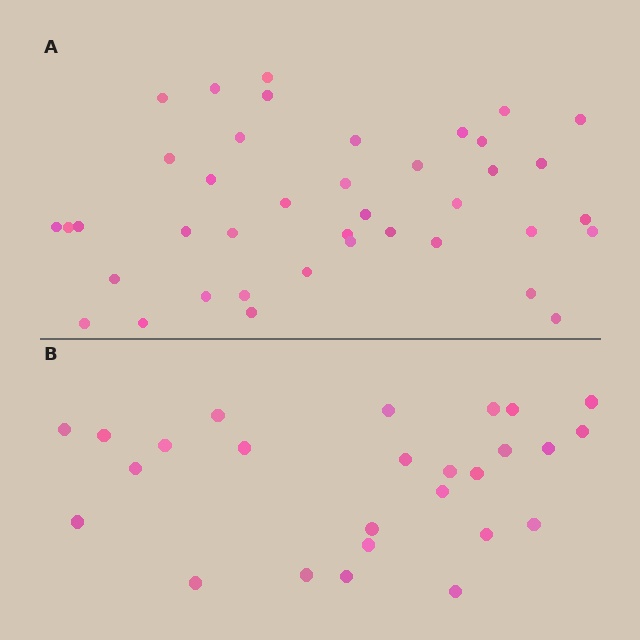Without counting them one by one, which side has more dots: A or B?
Region A (the top region) has more dots.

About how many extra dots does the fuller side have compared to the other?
Region A has approximately 15 more dots than region B.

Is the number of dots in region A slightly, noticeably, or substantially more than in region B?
Region A has substantially more. The ratio is roughly 1.5 to 1.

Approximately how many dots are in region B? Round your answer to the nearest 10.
About 30 dots. (The exact count is 26, which rounds to 30.)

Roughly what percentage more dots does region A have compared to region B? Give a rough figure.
About 55% more.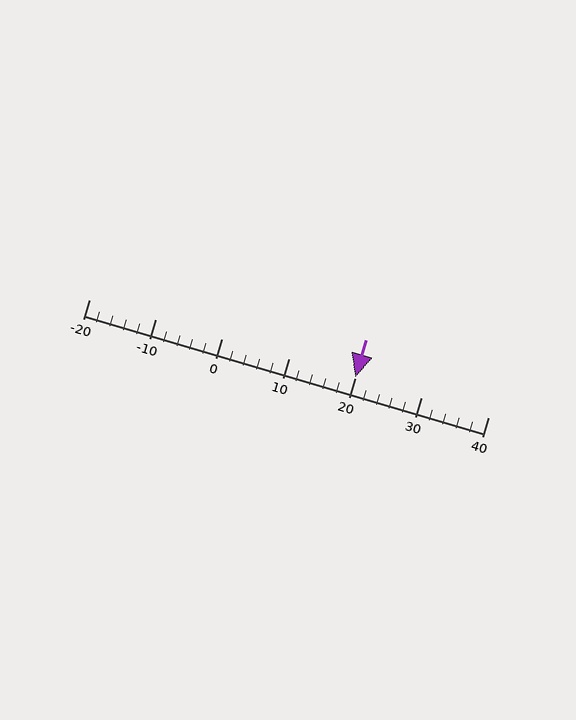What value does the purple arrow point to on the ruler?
The purple arrow points to approximately 20.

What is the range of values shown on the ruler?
The ruler shows values from -20 to 40.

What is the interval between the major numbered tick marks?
The major tick marks are spaced 10 units apart.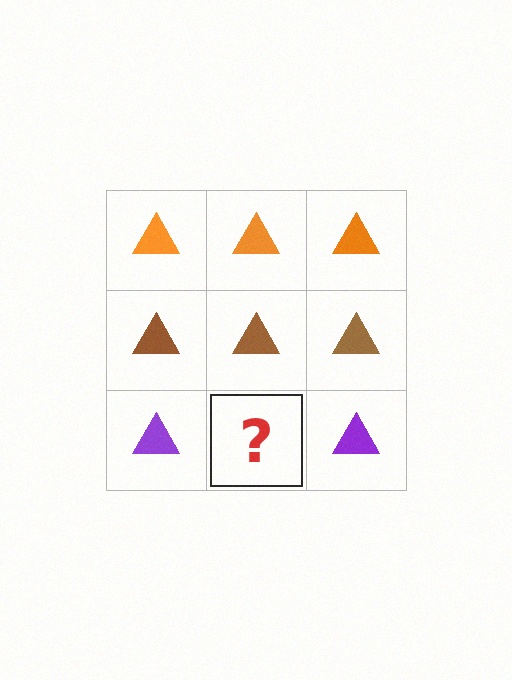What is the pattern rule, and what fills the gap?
The rule is that each row has a consistent color. The gap should be filled with a purple triangle.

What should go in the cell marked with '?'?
The missing cell should contain a purple triangle.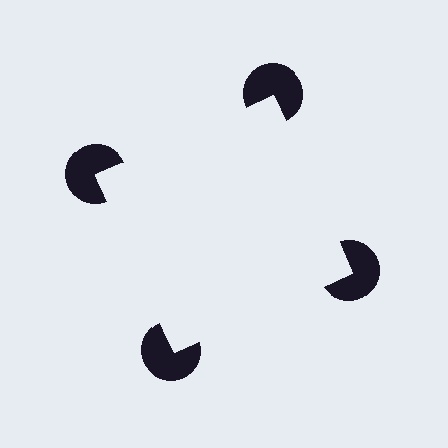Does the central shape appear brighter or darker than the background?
It typically appears slightly brighter than the background, even though no actual brightness change is drawn.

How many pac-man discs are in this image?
There are 4 — one at each vertex of the illusory square.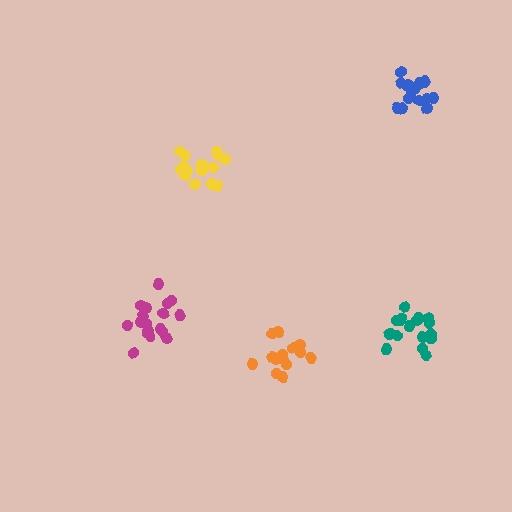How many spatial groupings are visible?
There are 5 spatial groupings.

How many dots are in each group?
Group 1: 18 dots, Group 2: 18 dots, Group 3: 14 dots, Group 4: 16 dots, Group 5: 17 dots (83 total).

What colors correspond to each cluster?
The clusters are colored: teal, magenta, orange, yellow, blue.